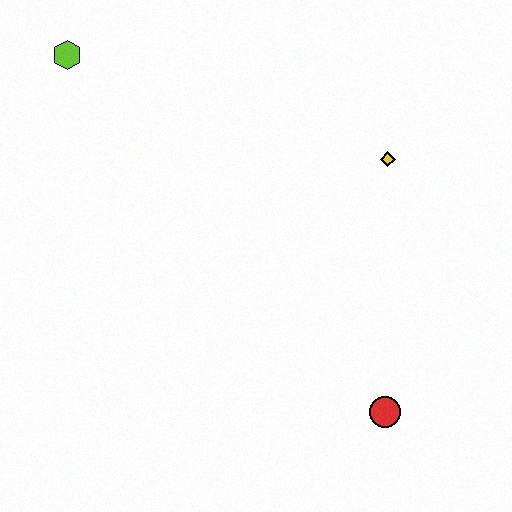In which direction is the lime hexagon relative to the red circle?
The lime hexagon is above the red circle.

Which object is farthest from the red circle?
The lime hexagon is farthest from the red circle.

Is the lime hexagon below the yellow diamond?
No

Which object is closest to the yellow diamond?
The red circle is closest to the yellow diamond.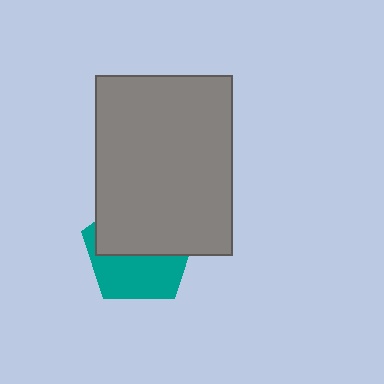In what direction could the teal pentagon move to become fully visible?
The teal pentagon could move down. That would shift it out from behind the gray rectangle entirely.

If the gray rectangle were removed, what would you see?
You would see the complete teal pentagon.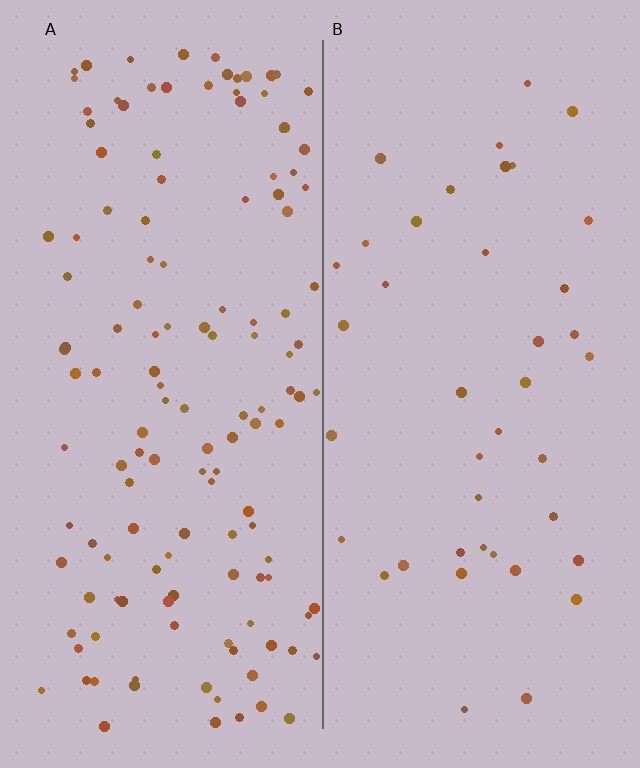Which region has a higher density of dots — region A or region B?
A (the left).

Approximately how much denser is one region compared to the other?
Approximately 3.3× — region A over region B.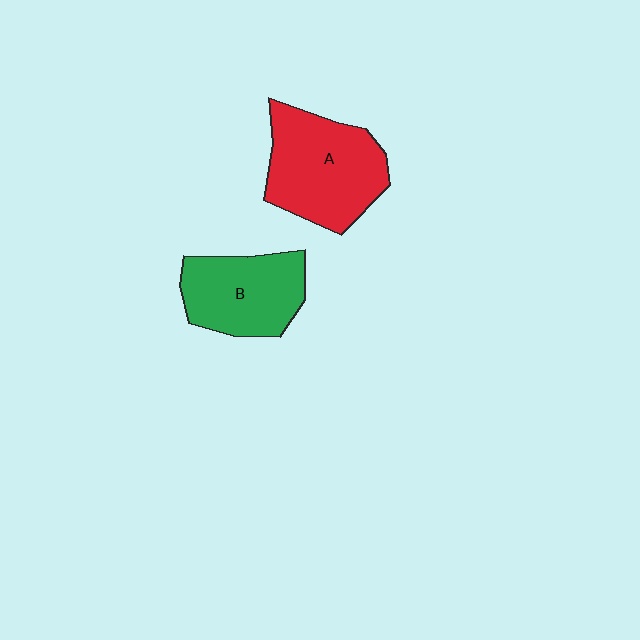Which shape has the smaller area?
Shape B (green).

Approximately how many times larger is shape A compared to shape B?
Approximately 1.2 times.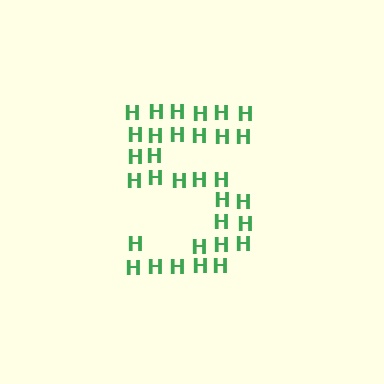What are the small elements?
The small elements are letter H's.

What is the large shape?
The large shape is the digit 5.